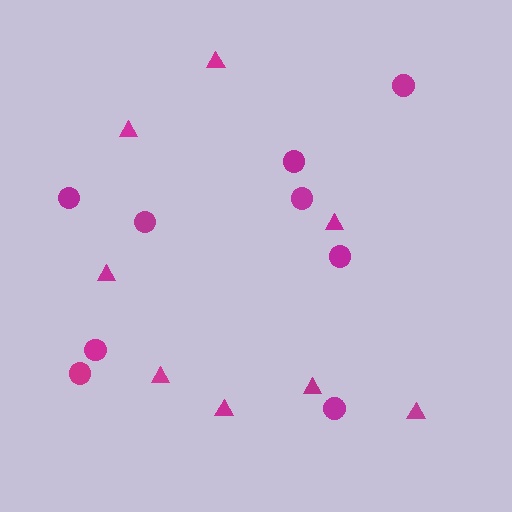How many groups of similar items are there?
There are 2 groups: one group of circles (9) and one group of triangles (8).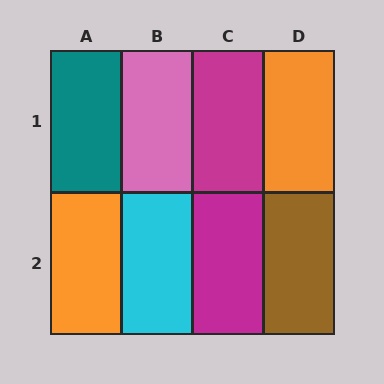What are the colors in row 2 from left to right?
Orange, cyan, magenta, brown.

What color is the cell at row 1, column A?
Teal.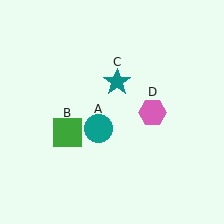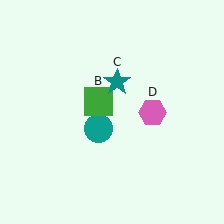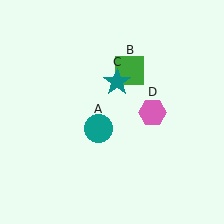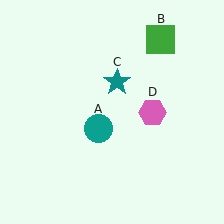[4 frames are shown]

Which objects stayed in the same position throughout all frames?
Teal circle (object A) and teal star (object C) and pink hexagon (object D) remained stationary.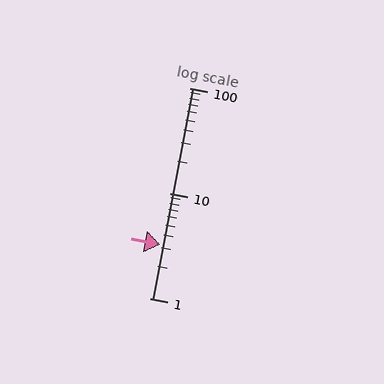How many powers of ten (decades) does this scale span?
The scale spans 2 decades, from 1 to 100.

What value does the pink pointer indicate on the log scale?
The pointer indicates approximately 3.2.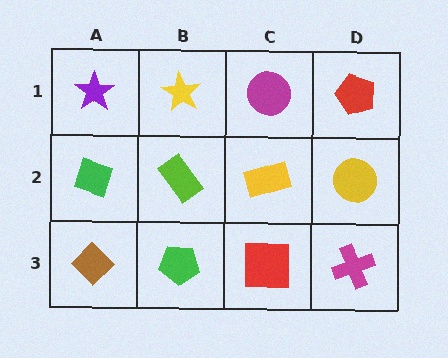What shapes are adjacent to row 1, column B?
A lime rectangle (row 2, column B), a purple star (row 1, column A), a magenta circle (row 1, column C).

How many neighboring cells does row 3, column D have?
2.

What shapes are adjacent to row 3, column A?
A green diamond (row 2, column A), a green pentagon (row 3, column B).